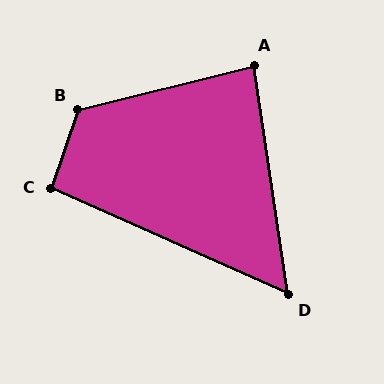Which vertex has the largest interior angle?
B, at approximately 123 degrees.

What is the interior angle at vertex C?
Approximately 95 degrees (obtuse).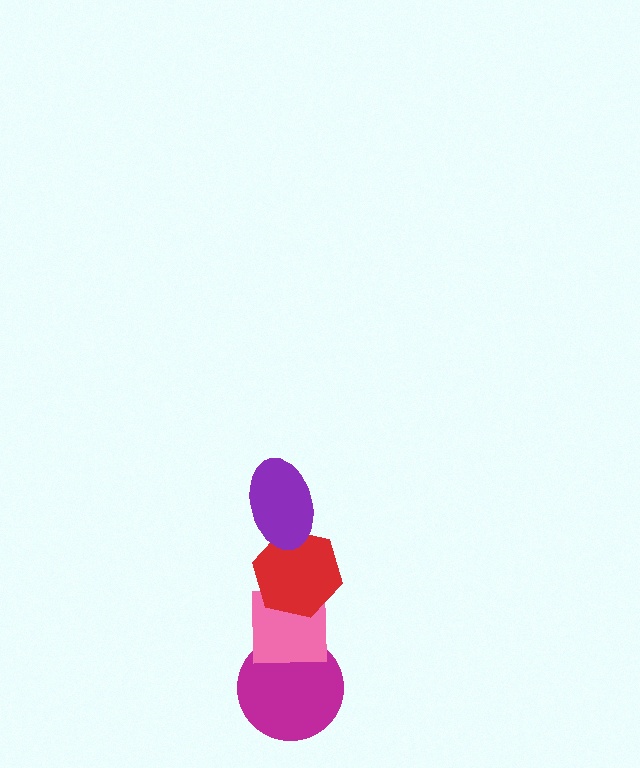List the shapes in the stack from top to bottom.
From top to bottom: the purple ellipse, the red hexagon, the pink square, the magenta circle.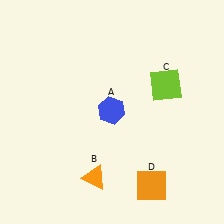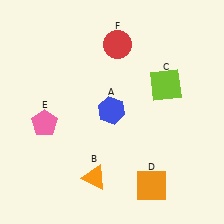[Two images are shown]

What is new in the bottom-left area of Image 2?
A pink pentagon (E) was added in the bottom-left area of Image 2.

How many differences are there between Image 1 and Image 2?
There are 2 differences between the two images.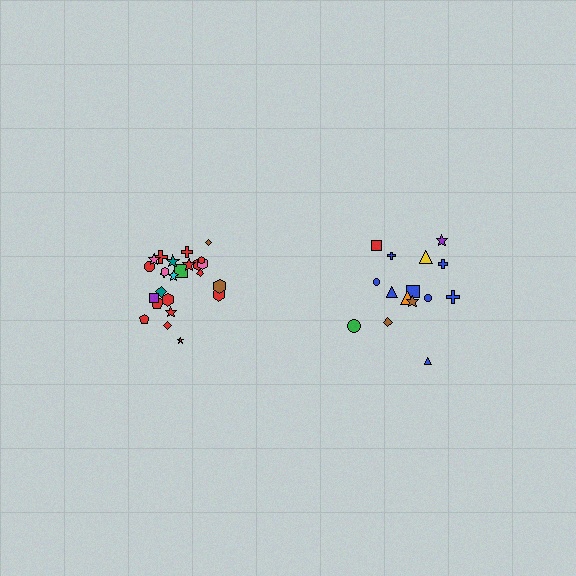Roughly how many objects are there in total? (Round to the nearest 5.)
Roughly 40 objects in total.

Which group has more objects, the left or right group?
The left group.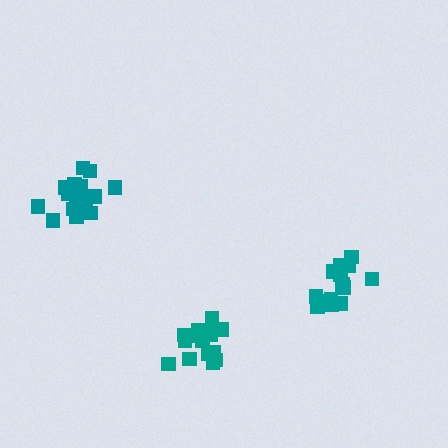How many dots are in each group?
Group 1: 14 dots, Group 2: 18 dots, Group 3: 15 dots (47 total).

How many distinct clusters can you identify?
There are 3 distinct clusters.